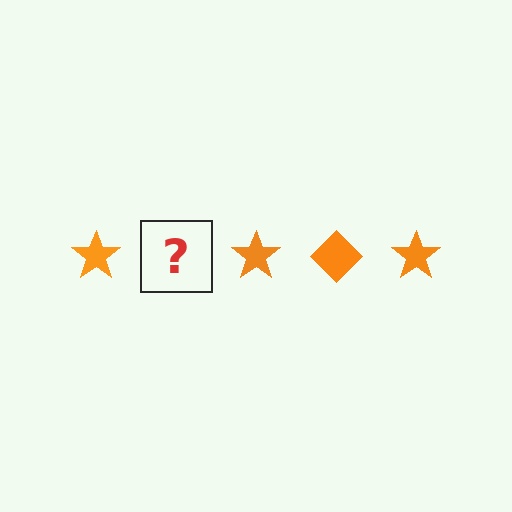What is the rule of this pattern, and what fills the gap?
The rule is that the pattern cycles through star, diamond shapes in orange. The gap should be filled with an orange diamond.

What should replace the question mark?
The question mark should be replaced with an orange diamond.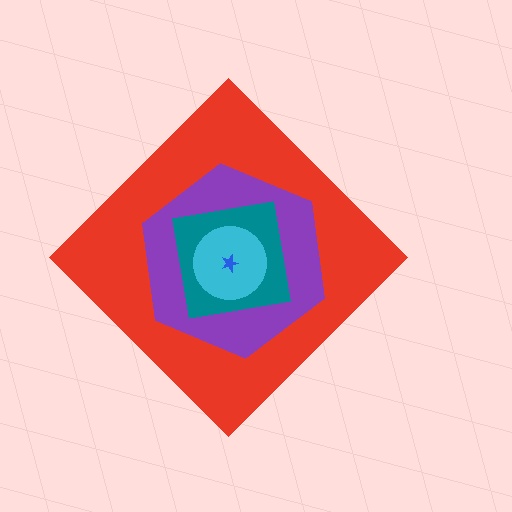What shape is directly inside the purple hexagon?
The teal square.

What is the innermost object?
The blue star.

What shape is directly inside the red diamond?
The purple hexagon.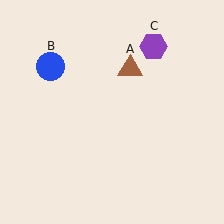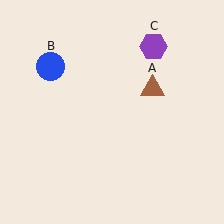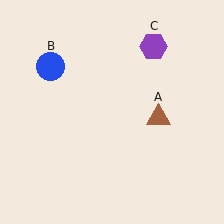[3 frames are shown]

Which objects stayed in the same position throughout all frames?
Blue circle (object B) and purple hexagon (object C) remained stationary.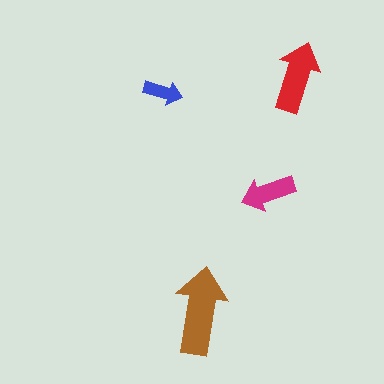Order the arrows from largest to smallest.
the brown one, the red one, the magenta one, the blue one.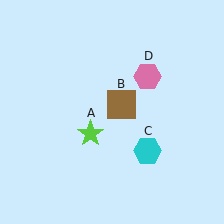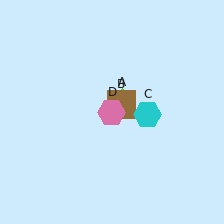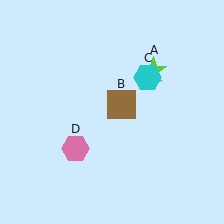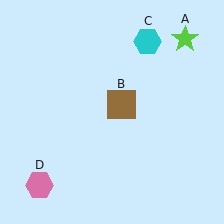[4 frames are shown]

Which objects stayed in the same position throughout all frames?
Brown square (object B) remained stationary.